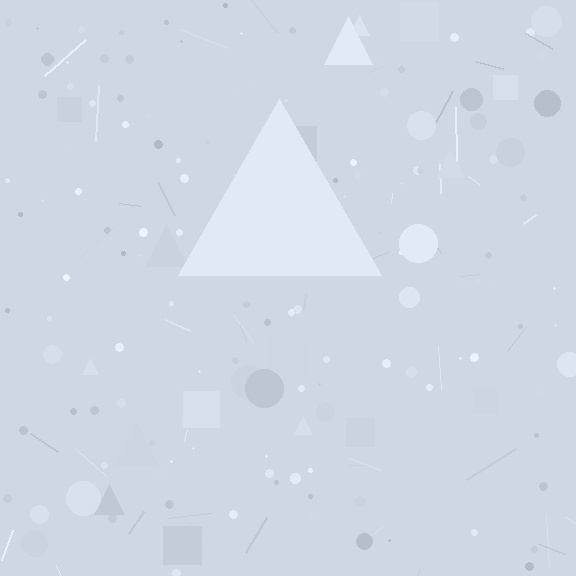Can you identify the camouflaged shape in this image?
The camouflaged shape is a triangle.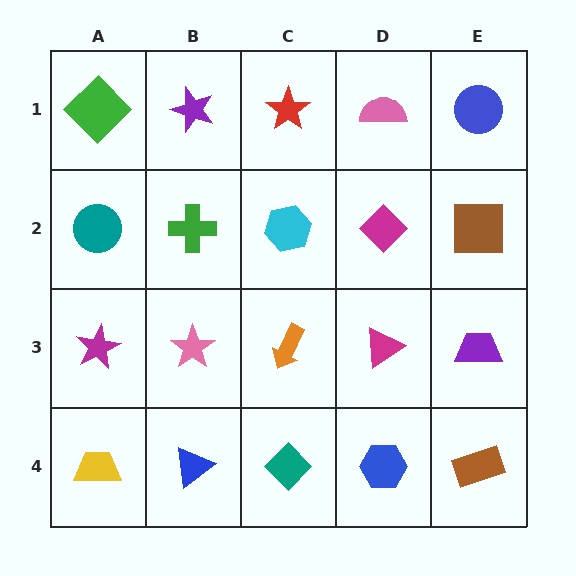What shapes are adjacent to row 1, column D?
A magenta diamond (row 2, column D), a red star (row 1, column C), a blue circle (row 1, column E).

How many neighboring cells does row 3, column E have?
3.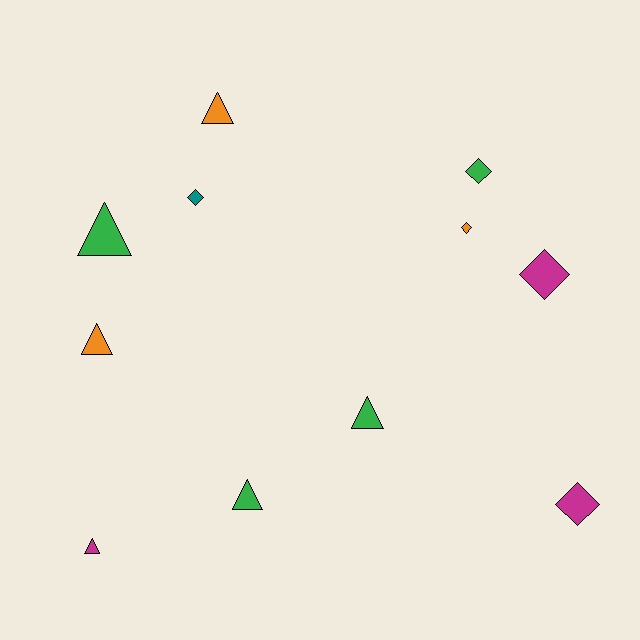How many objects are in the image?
There are 11 objects.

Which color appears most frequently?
Green, with 4 objects.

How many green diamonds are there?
There is 1 green diamond.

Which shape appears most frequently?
Triangle, with 6 objects.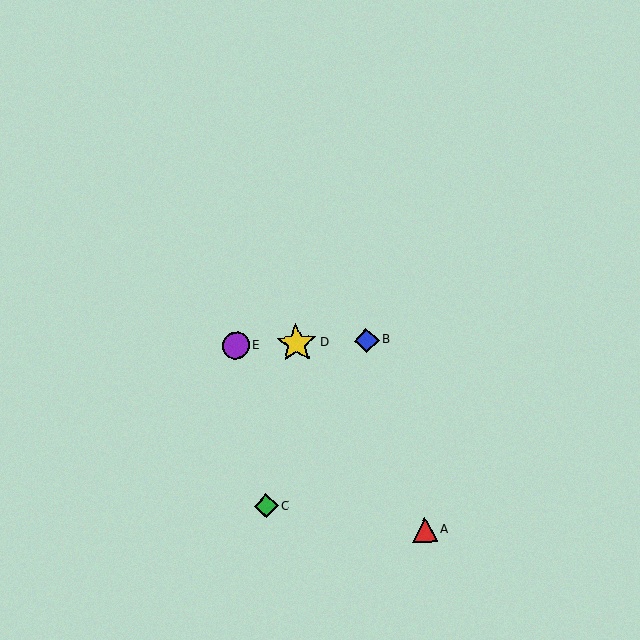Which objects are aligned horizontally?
Objects B, D, E are aligned horizontally.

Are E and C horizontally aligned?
No, E is at y≈346 and C is at y≈506.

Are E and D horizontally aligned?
Yes, both are at y≈346.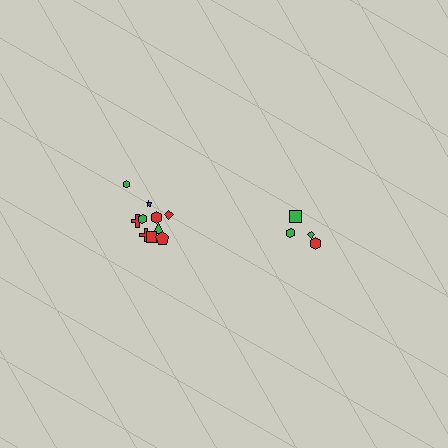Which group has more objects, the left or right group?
The left group.